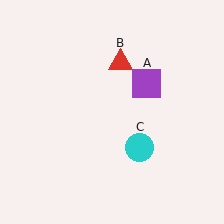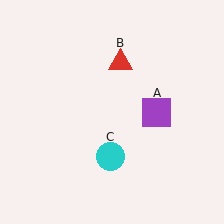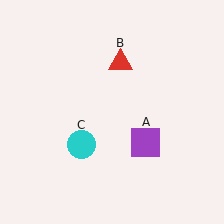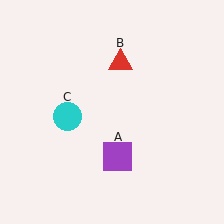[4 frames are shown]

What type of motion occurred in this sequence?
The purple square (object A), cyan circle (object C) rotated clockwise around the center of the scene.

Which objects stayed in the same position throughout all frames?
Red triangle (object B) remained stationary.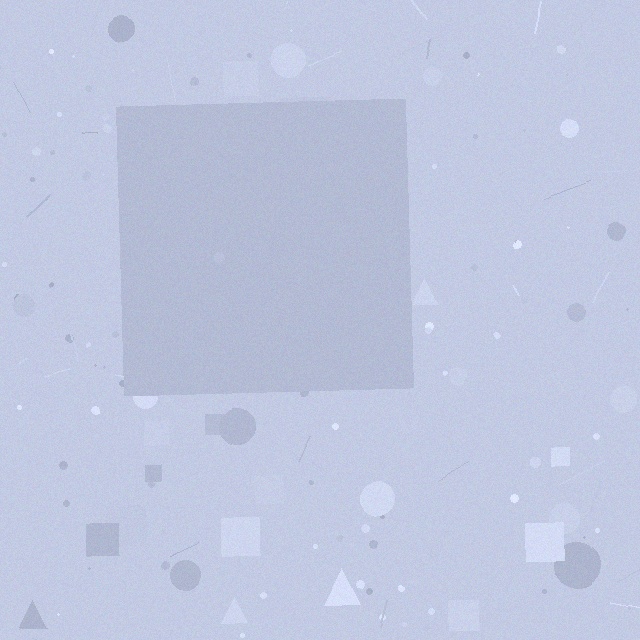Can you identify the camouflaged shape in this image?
The camouflaged shape is a square.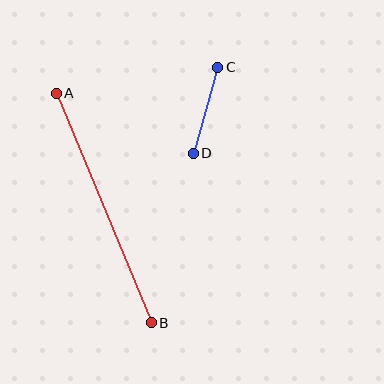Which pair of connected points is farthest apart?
Points A and B are farthest apart.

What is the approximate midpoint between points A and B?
The midpoint is at approximately (104, 208) pixels.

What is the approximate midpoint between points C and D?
The midpoint is at approximately (206, 110) pixels.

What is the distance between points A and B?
The distance is approximately 249 pixels.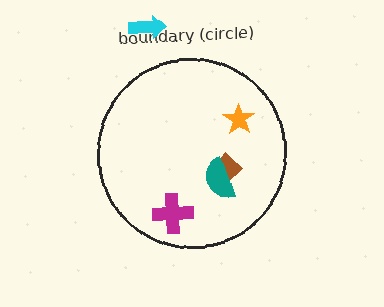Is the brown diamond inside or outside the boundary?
Inside.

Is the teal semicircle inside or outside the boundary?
Inside.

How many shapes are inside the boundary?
4 inside, 1 outside.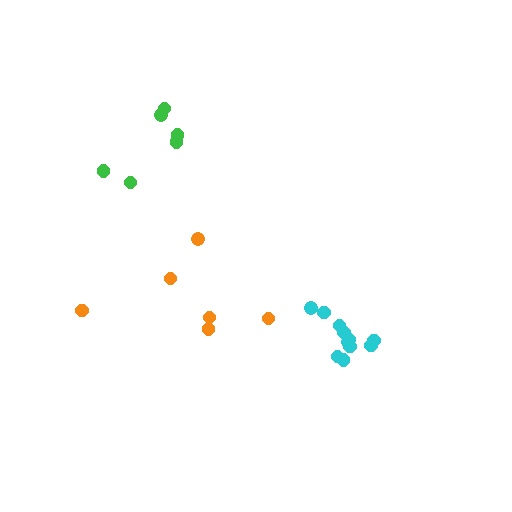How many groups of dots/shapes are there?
There are 3 groups.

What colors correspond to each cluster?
The clusters are colored: cyan, orange, green.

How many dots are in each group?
Group 1: 11 dots, Group 2: 6 dots, Group 3: 6 dots (23 total).